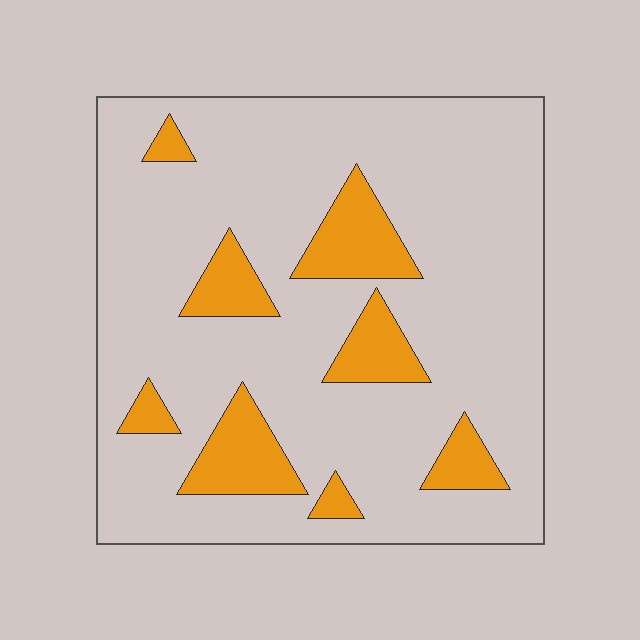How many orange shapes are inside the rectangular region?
8.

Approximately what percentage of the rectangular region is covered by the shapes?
Approximately 15%.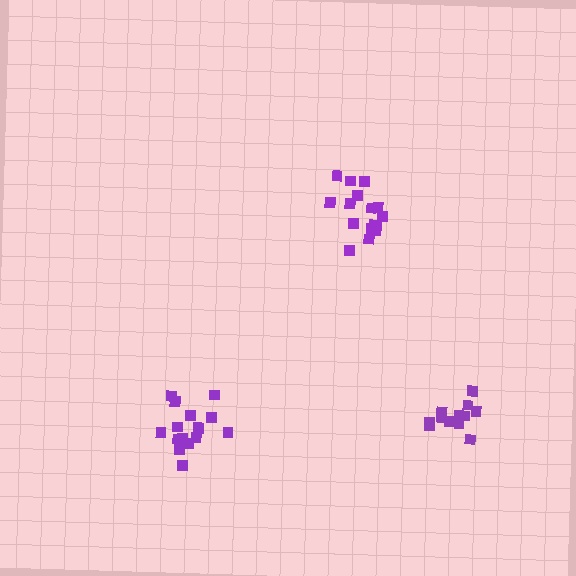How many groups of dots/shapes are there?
There are 3 groups.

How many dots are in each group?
Group 1: 16 dots, Group 2: 15 dots, Group 3: 12 dots (43 total).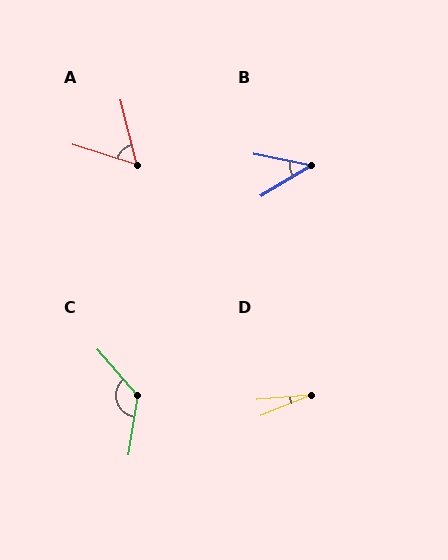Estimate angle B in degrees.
Approximately 42 degrees.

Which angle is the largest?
C, at approximately 129 degrees.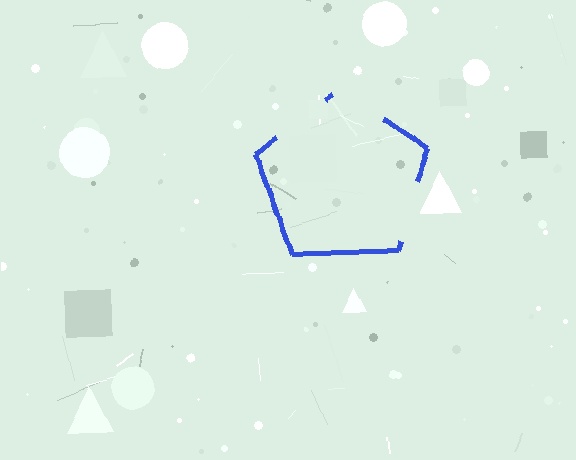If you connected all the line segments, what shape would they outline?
They would outline a pentagon.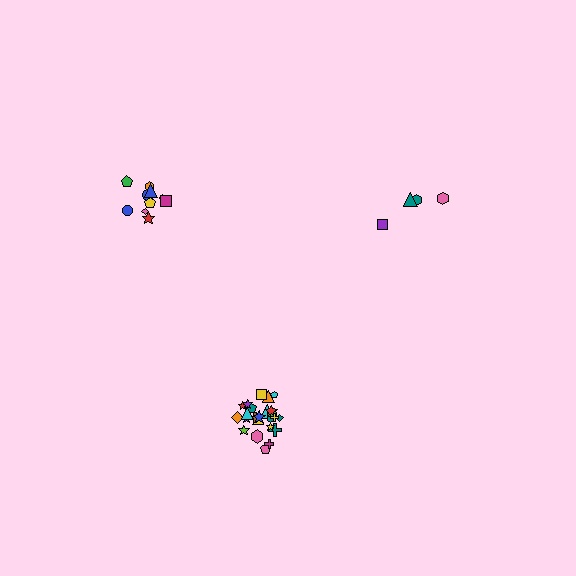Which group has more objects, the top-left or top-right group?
The top-left group.